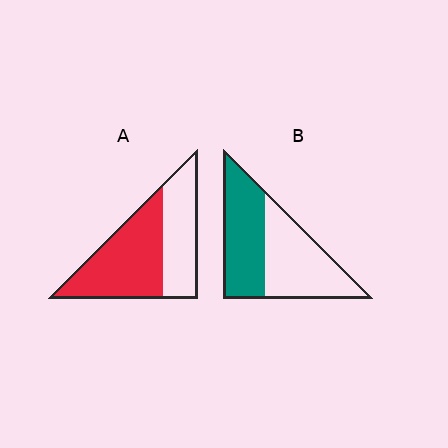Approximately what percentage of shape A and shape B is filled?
A is approximately 60% and B is approximately 50%.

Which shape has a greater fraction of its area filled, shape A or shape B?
Shape A.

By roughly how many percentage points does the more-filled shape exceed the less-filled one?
By roughly 10 percentage points (A over B).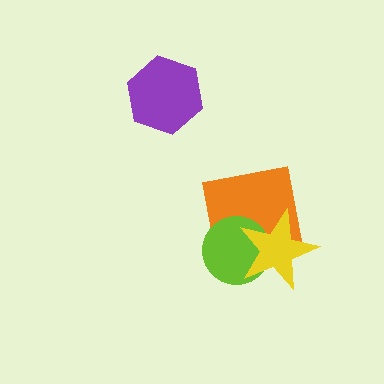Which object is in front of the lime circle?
The yellow star is in front of the lime circle.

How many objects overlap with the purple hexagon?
0 objects overlap with the purple hexagon.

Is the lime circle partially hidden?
Yes, it is partially covered by another shape.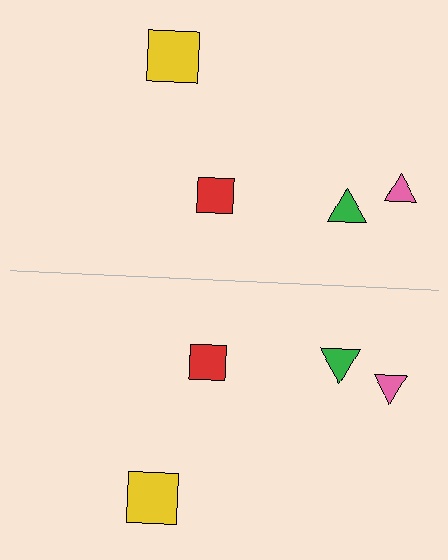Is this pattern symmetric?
Yes, this pattern has bilateral (reflection) symmetry.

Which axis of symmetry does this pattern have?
The pattern has a horizontal axis of symmetry running through the center of the image.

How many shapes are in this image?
There are 8 shapes in this image.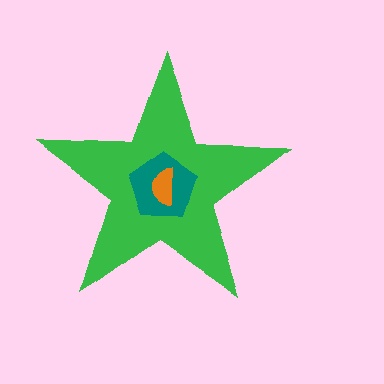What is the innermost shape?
The orange semicircle.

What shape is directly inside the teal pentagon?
The orange semicircle.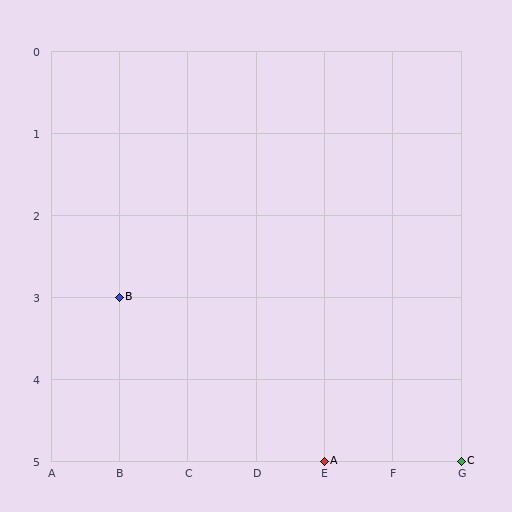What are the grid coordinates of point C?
Point C is at grid coordinates (G, 5).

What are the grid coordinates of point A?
Point A is at grid coordinates (E, 5).